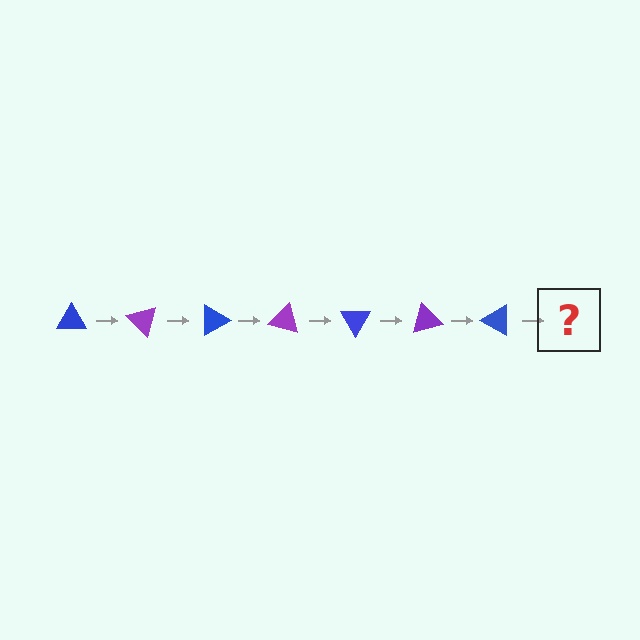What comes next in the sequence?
The next element should be a purple triangle, rotated 315 degrees from the start.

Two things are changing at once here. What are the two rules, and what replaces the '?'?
The two rules are that it rotates 45 degrees each step and the color cycles through blue and purple. The '?' should be a purple triangle, rotated 315 degrees from the start.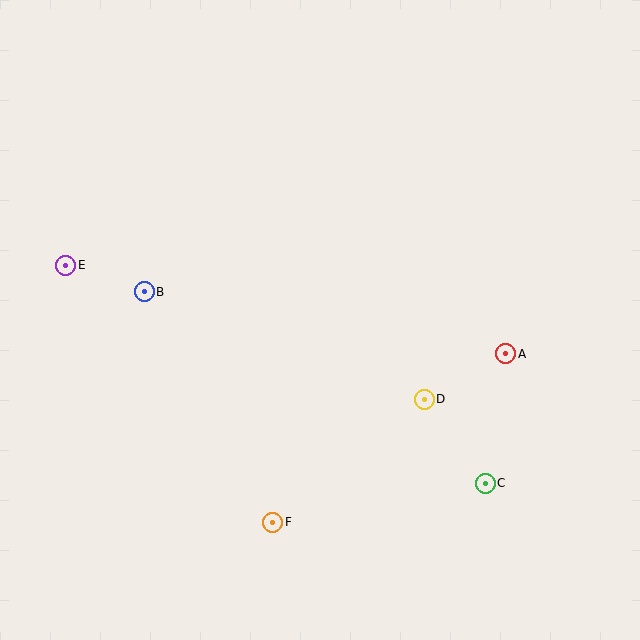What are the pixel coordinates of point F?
Point F is at (273, 522).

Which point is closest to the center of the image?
Point D at (424, 399) is closest to the center.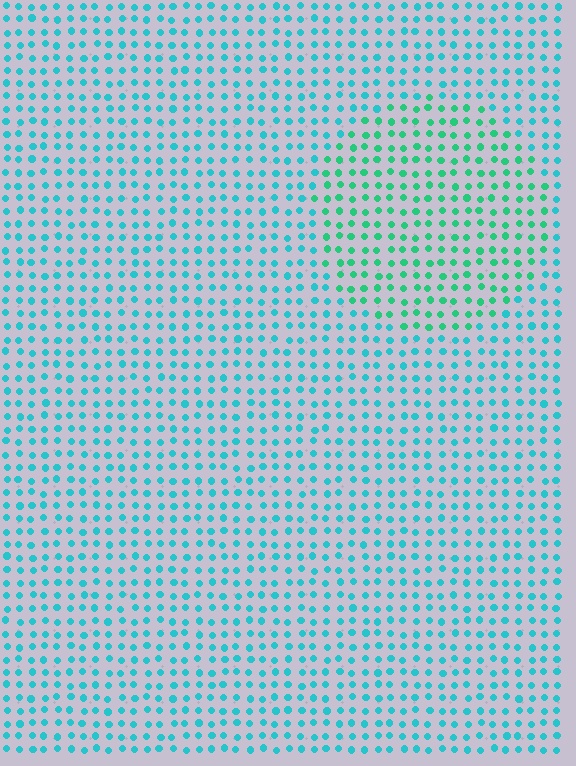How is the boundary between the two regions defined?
The boundary is defined purely by a slight shift in hue (about 31 degrees). Spacing, size, and orientation are identical on both sides.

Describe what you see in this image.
The image is filled with small cyan elements in a uniform arrangement. A circle-shaped region is visible where the elements are tinted to a slightly different hue, forming a subtle color boundary.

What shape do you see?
I see a circle.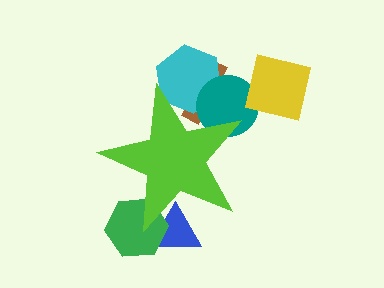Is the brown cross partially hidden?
Yes, the brown cross is partially hidden behind the lime star.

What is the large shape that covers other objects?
A lime star.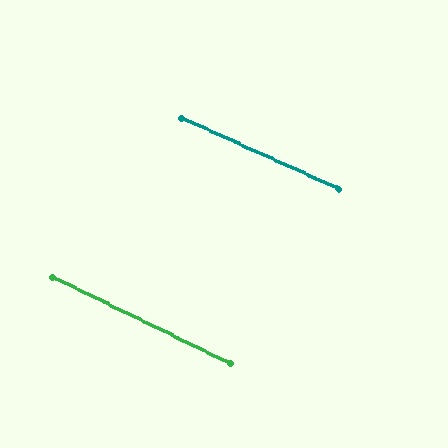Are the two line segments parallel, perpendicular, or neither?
Parallel — their directions differ by only 1.5°.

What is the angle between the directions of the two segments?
Approximately 2 degrees.